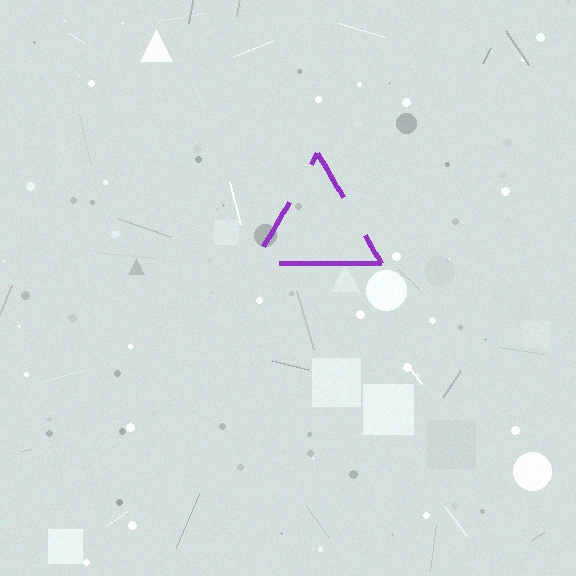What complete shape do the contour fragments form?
The contour fragments form a triangle.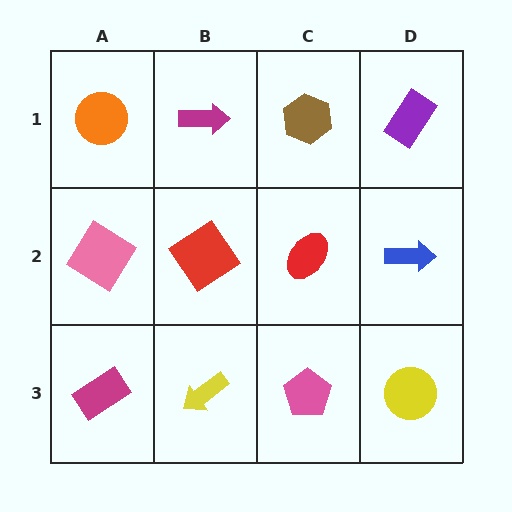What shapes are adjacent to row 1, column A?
A pink diamond (row 2, column A), a magenta arrow (row 1, column B).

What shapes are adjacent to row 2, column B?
A magenta arrow (row 1, column B), a yellow arrow (row 3, column B), a pink diamond (row 2, column A), a red ellipse (row 2, column C).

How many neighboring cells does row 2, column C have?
4.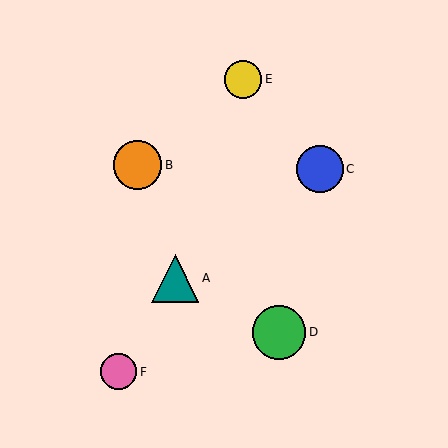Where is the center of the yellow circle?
The center of the yellow circle is at (243, 79).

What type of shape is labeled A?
Shape A is a teal triangle.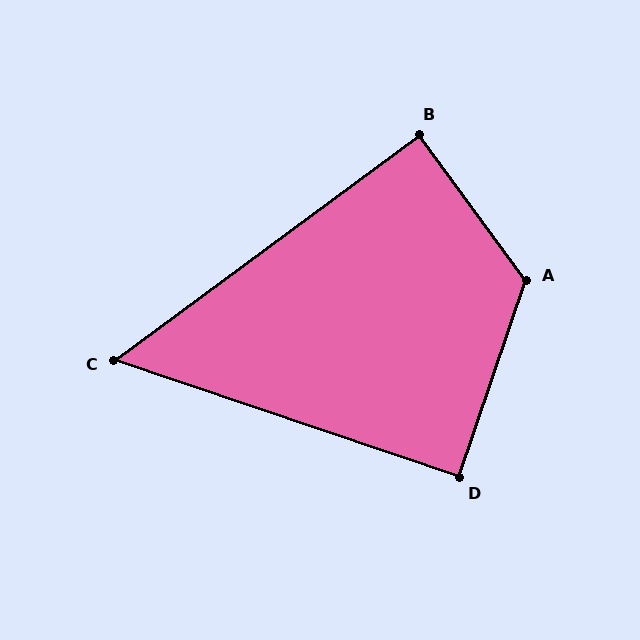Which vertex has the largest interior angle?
A, at approximately 125 degrees.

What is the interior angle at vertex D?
Approximately 90 degrees (approximately right).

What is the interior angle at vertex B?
Approximately 90 degrees (approximately right).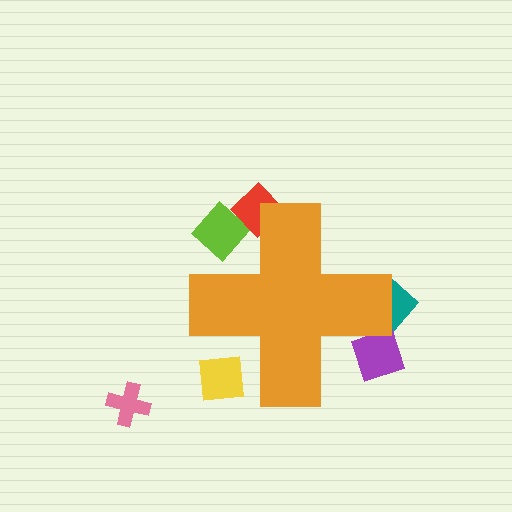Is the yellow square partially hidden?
Yes, the yellow square is partially hidden behind the orange cross.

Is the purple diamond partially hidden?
Yes, the purple diamond is partially hidden behind the orange cross.